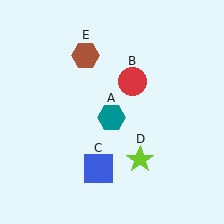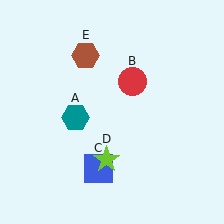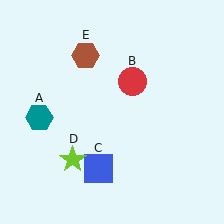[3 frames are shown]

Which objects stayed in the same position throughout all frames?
Red circle (object B) and blue square (object C) and brown hexagon (object E) remained stationary.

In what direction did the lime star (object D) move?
The lime star (object D) moved left.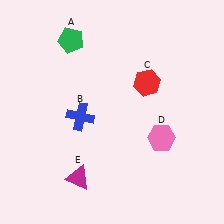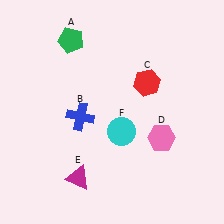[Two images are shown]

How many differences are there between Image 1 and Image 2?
There is 1 difference between the two images.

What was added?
A cyan circle (F) was added in Image 2.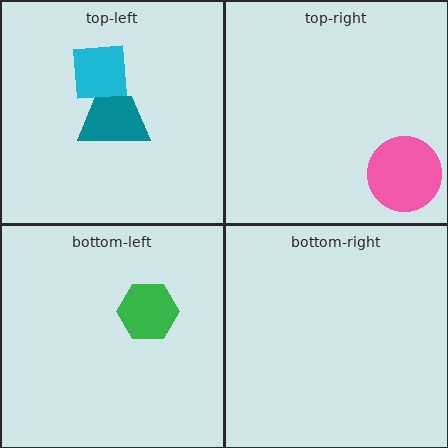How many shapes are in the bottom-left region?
1.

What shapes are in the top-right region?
The pink circle.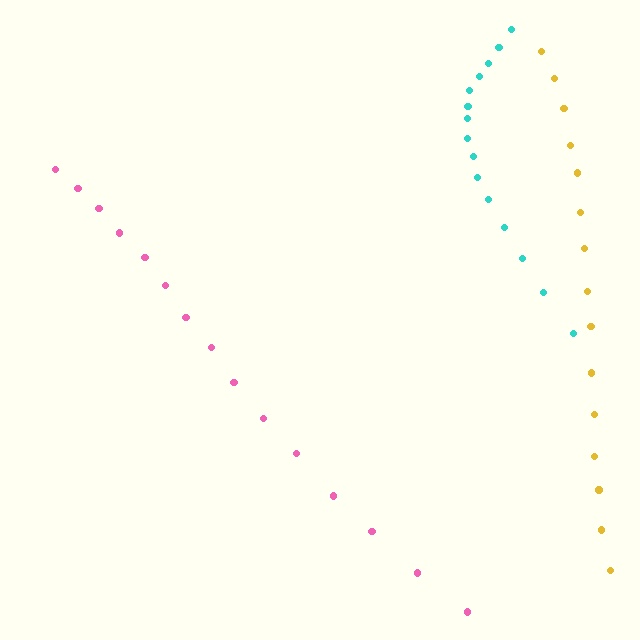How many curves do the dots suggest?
There are 3 distinct paths.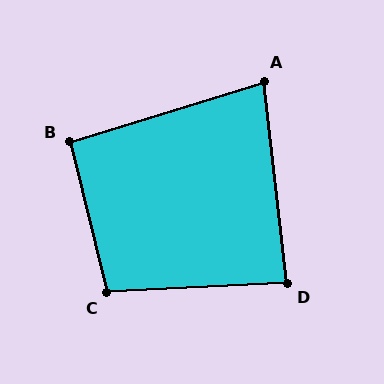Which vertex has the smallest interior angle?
A, at approximately 79 degrees.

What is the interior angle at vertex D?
Approximately 86 degrees (approximately right).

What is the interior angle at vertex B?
Approximately 94 degrees (approximately right).